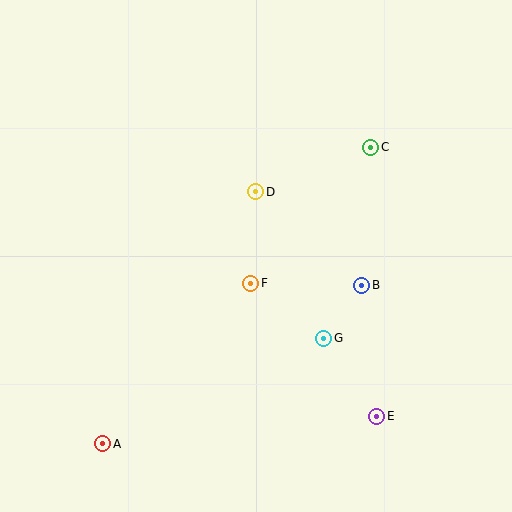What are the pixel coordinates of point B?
Point B is at (362, 285).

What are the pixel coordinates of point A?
Point A is at (103, 444).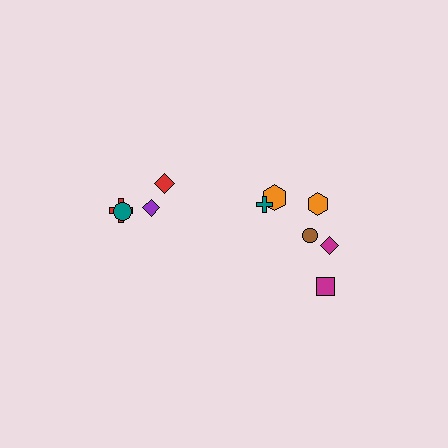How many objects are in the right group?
There are 6 objects.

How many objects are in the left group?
There are 4 objects.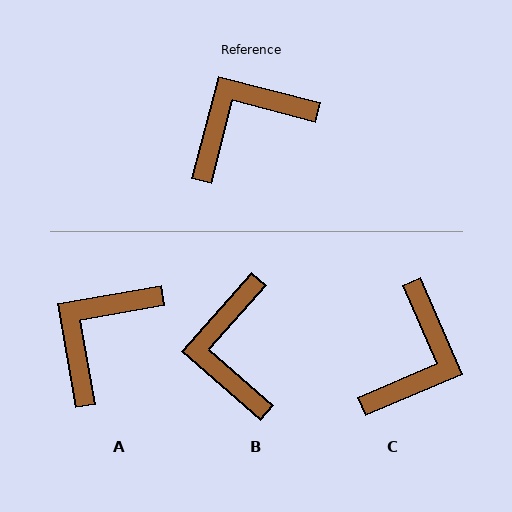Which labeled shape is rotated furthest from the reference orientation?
C, about 142 degrees away.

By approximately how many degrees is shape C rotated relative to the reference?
Approximately 142 degrees clockwise.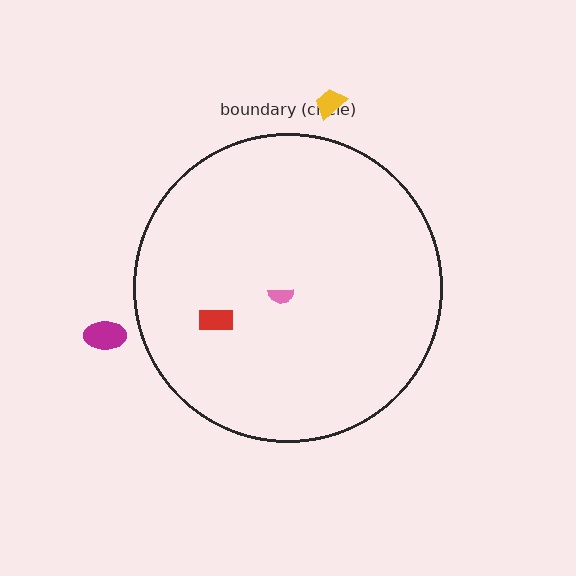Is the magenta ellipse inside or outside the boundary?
Outside.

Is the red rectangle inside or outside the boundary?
Inside.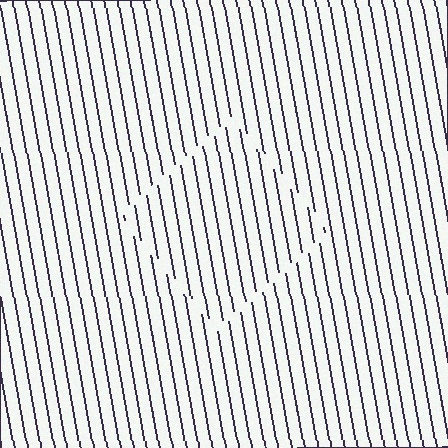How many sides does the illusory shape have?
4 sides — the line-ends trace a square.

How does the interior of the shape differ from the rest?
The interior of the shape contains the same grating, shifted by half a period — the contour is defined by the phase discontinuity where line-ends from the inner and outer gratings abut.